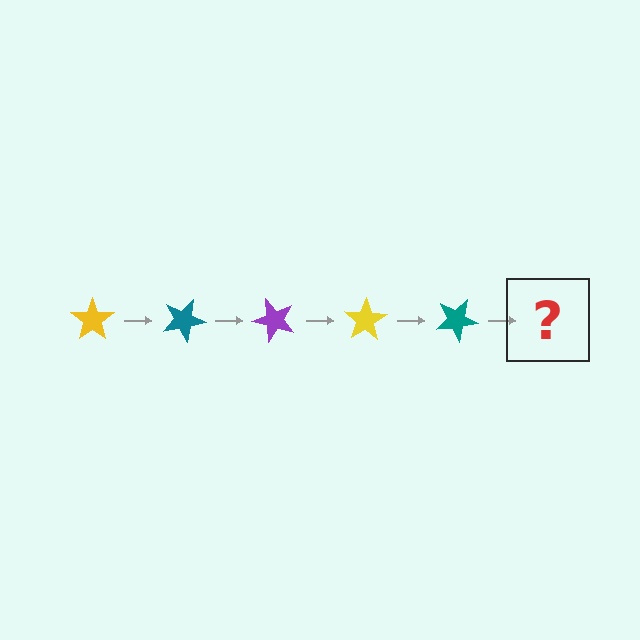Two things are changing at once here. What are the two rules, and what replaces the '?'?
The two rules are that it rotates 25 degrees each step and the color cycles through yellow, teal, and purple. The '?' should be a purple star, rotated 125 degrees from the start.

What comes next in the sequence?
The next element should be a purple star, rotated 125 degrees from the start.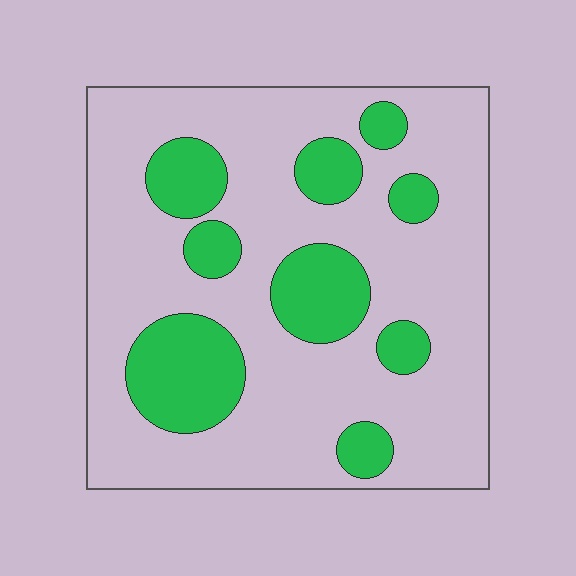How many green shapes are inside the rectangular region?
9.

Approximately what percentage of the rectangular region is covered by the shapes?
Approximately 25%.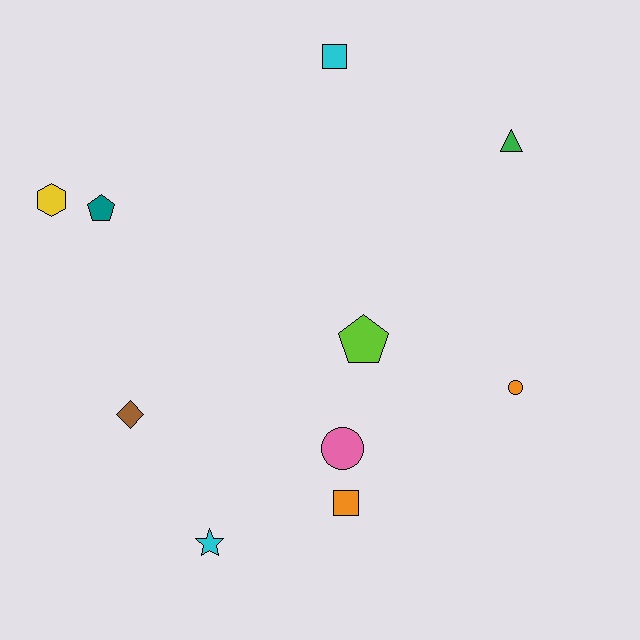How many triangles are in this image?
There is 1 triangle.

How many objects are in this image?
There are 10 objects.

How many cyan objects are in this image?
There are 2 cyan objects.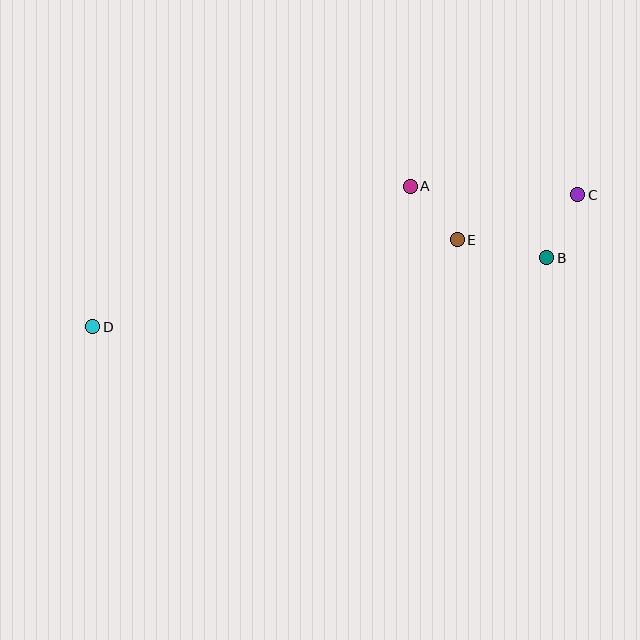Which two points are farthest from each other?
Points C and D are farthest from each other.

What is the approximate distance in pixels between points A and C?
The distance between A and C is approximately 168 pixels.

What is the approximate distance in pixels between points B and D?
The distance between B and D is approximately 459 pixels.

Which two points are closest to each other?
Points B and C are closest to each other.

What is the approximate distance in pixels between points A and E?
The distance between A and E is approximately 71 pixels.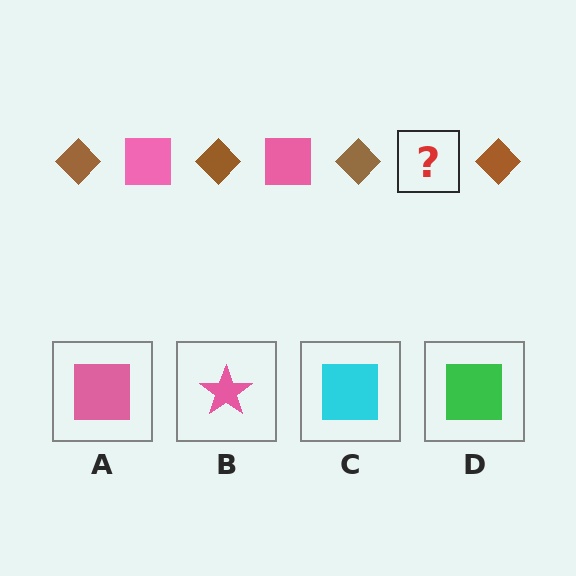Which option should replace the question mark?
Option A.